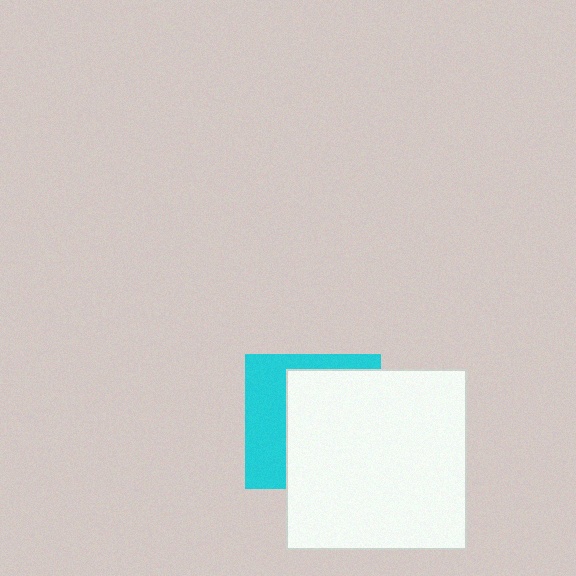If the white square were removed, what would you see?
You would see the complete cyan square.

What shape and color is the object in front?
The object in front is a white square.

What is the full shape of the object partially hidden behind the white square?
The partially hidden object is a cyan square.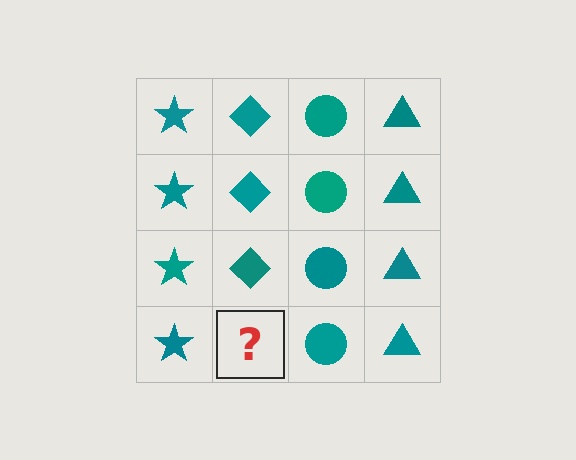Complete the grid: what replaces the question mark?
The question mark should be replaced with a teal diamond.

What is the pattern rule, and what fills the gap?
The rule is that each column has a consistent shape. The gap should be filled with a teal diamond.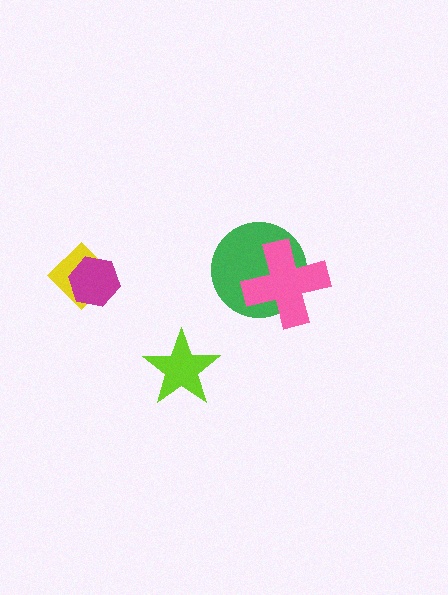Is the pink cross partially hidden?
No, no other shape covers it.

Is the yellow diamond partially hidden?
Yes, it is partially covered by another shape.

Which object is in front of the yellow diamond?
The magenta hexagon is in front of the yellow diamond.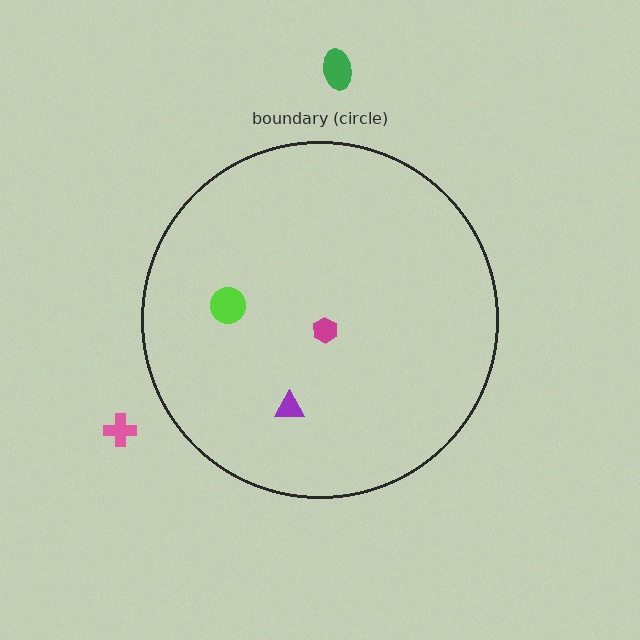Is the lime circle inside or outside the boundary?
Inside.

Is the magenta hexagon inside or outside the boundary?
Inside.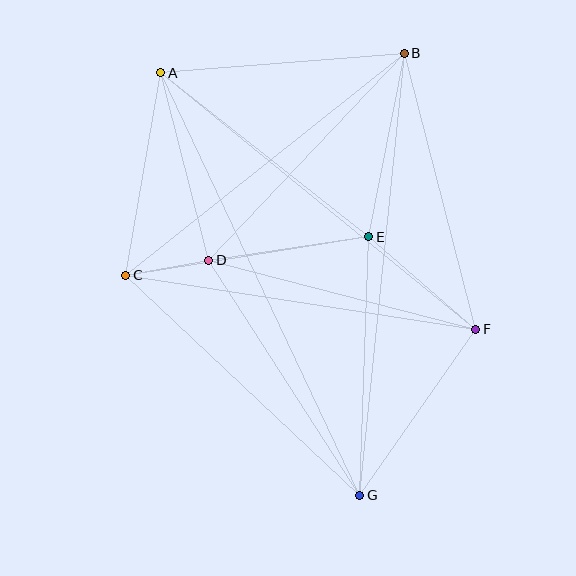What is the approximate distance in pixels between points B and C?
The distance between B and C is approximately 356 pixels.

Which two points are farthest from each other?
Points A and G are farthest from each other.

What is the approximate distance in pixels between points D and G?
The distance between D and G is approximately 279 pixels.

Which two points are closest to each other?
Points C and D are closest to each other.